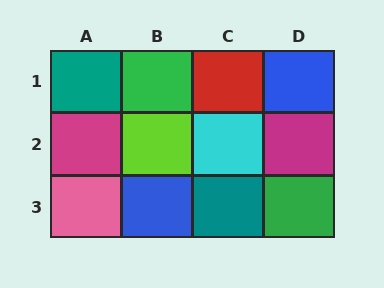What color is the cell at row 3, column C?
Teal.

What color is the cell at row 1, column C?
Red.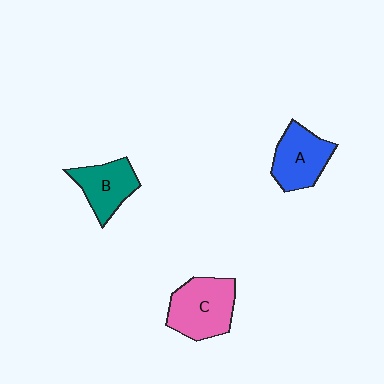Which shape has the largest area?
Shape C (pink).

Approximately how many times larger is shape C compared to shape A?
Approximately 1.2 times.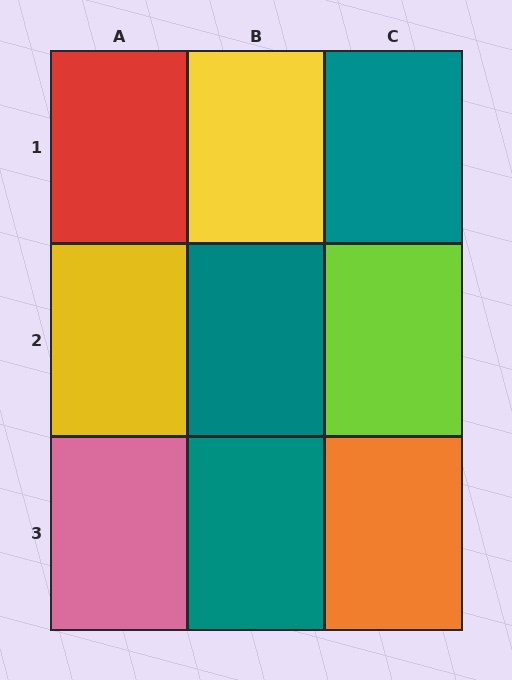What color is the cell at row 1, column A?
Red.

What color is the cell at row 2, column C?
Lime.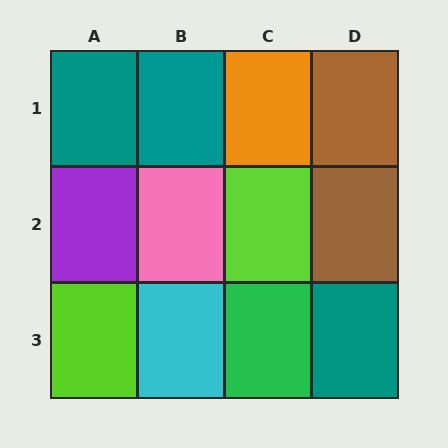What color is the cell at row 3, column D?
Teal.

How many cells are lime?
2 cells are lime.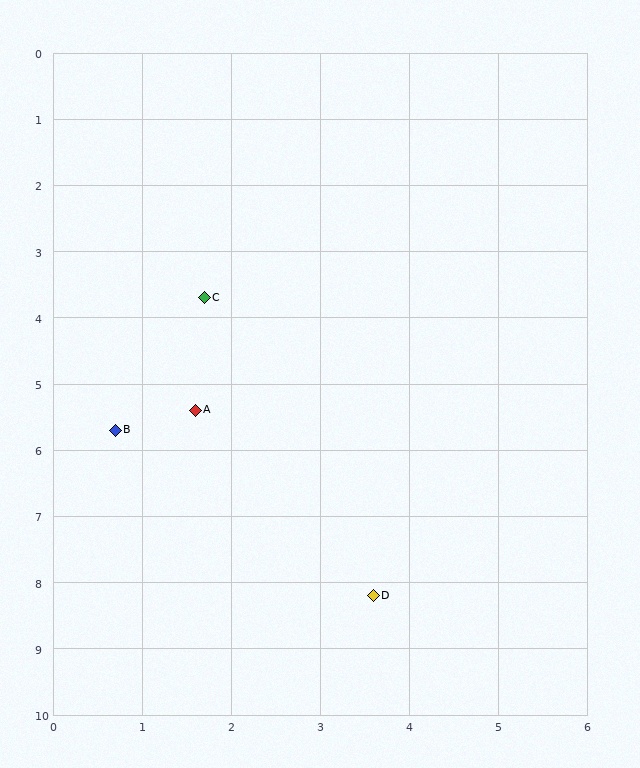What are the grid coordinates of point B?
Point B is at approximately (0.7, 5.7).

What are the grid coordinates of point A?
Point A is at approximately (1.6, 5.4).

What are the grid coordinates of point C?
Point C is at approximately (1.7, 3.7).